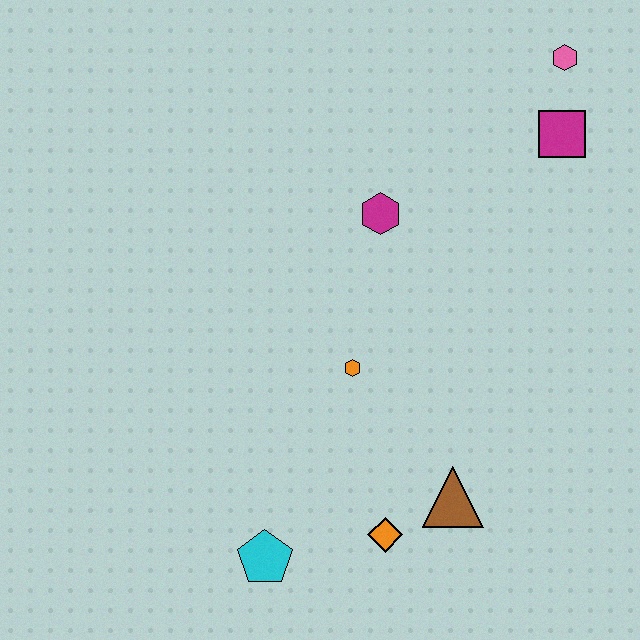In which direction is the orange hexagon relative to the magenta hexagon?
The orange hexagon is below the magenta hexagon.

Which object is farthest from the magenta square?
The cyan pentagon is farthest from the magenta square.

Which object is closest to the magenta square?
The pink hexagon is closest to the magenta square.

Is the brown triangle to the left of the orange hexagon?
No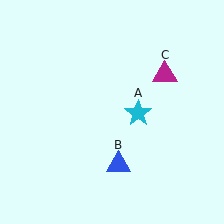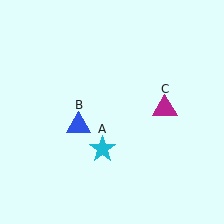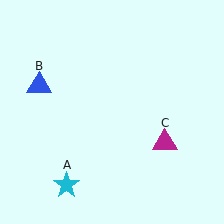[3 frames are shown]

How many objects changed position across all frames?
3 objects changed position: cyan star (object A), blue triangle (object B), magenta triangle (object C).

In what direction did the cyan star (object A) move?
The cyan star (object A) moved down and to the left.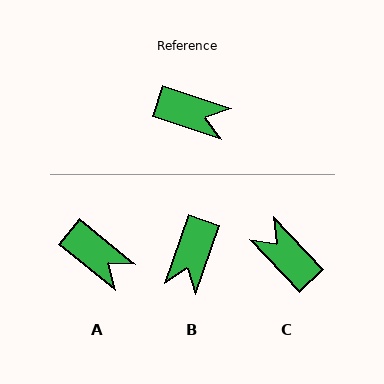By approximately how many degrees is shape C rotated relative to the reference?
Approximately 152 degrees counter-clockwise.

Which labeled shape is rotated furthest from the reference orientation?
C, about 152 degrees away.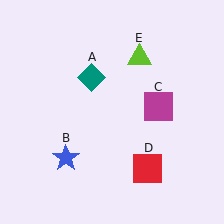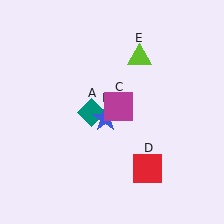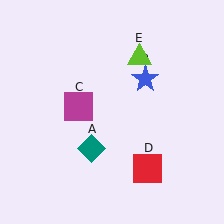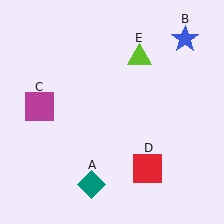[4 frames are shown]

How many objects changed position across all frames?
3 objects changed position: teal diamond (object A), blue star (object B), magenta square (object C).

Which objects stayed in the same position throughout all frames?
Red square (object D) and lime triangle (object E) remained stationary.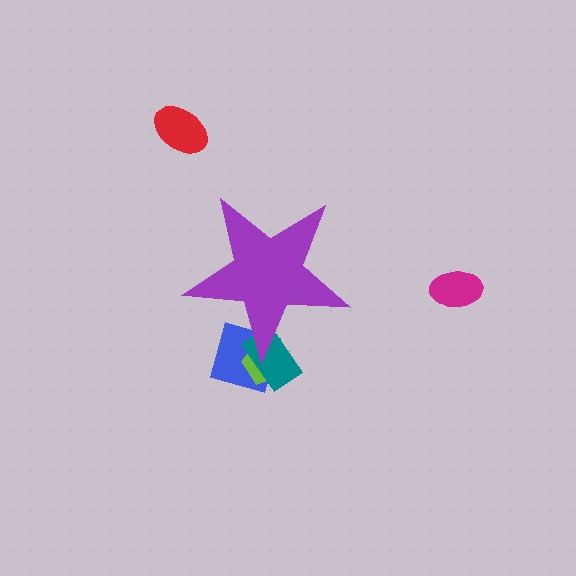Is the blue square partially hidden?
Yes, the blue square is partially hidden behind the purple star.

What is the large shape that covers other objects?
A purple star.